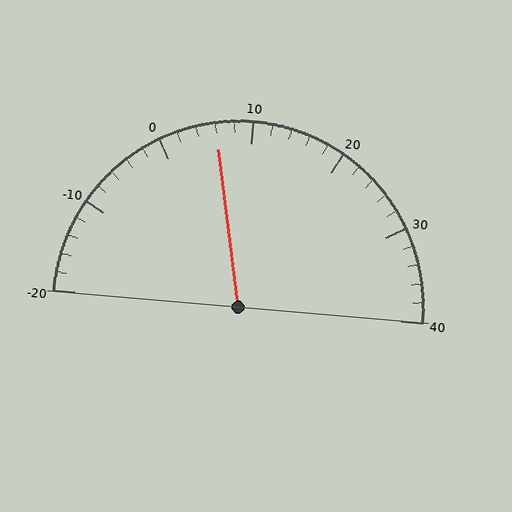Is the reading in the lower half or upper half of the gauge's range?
The reading is in the lower half of the range (-20 to 40).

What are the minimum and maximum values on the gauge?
The gauge ranges from -20 to 40.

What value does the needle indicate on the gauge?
The needle indicates approximately 6.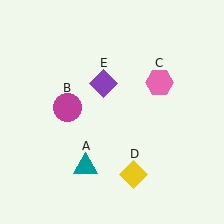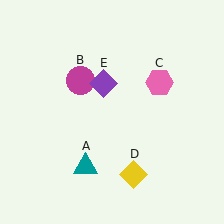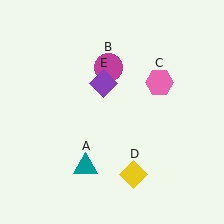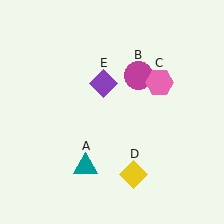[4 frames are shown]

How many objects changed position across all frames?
1 object changed position: magenta circle (object B).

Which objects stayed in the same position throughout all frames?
Teal triangle (object A) and pink hexagon (object C) and yellow diamond (object D) and purple diamond (object E) remained stationary.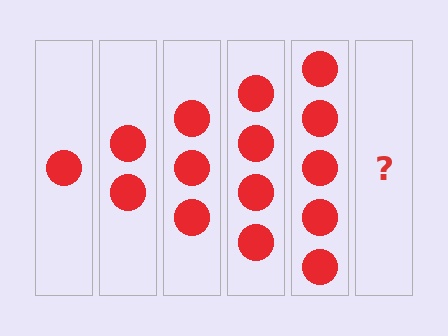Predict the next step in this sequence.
The next step is 6 circles.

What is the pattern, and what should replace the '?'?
The pattern is that each step adds one more circle. The '?' should be 6 circles.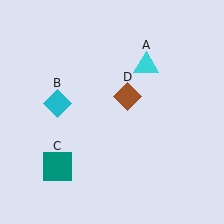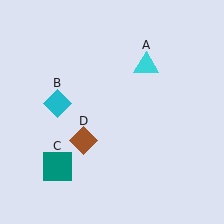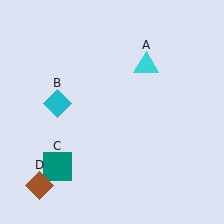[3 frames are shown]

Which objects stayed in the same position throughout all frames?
Cyan triangle (object A) and cyan diamond (object B) and teal square (object C) remained stationary.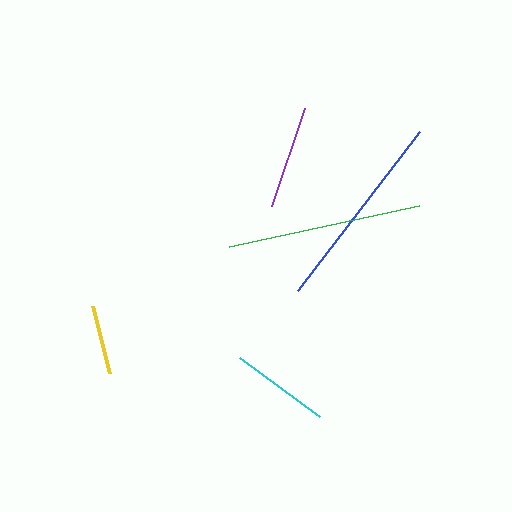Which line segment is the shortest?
The yellow line is the shortest at approximately 69 pixels.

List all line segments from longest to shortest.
From longest to shortest: blue, green, purple, cyan, yellow.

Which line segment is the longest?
The blue line is the longest at approximately 200 pixels.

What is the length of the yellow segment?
The yellow segment is approximately 69 pixels long.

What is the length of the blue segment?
The blue segment is approximately 200 pixels long.